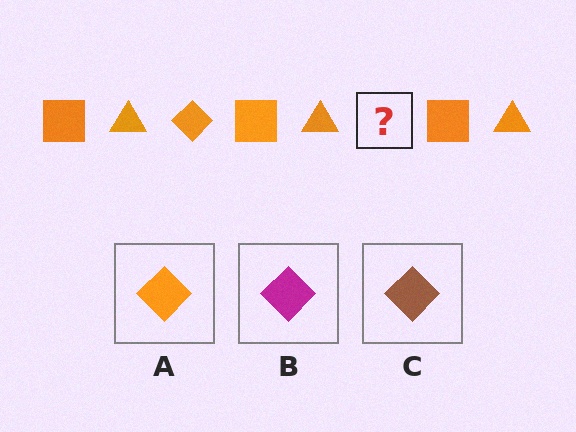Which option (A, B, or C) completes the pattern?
A.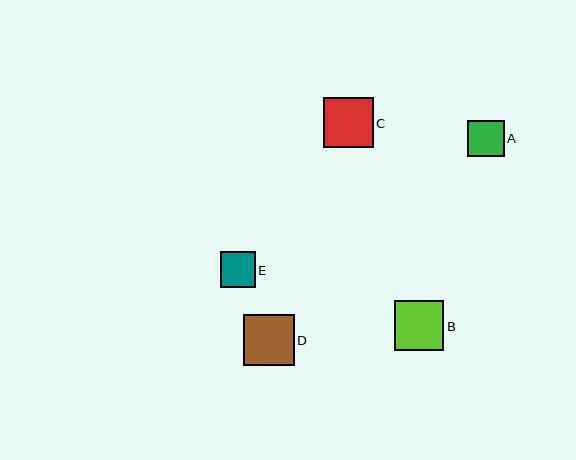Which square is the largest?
Square D is the largest with a size of approximately 51 pixels.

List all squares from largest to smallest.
From largest to smallest: D, B, C, A, E.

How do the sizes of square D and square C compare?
Square D and square C are approximately the same size.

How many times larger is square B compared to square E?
Square B is approximately 1.4 times the size of square E.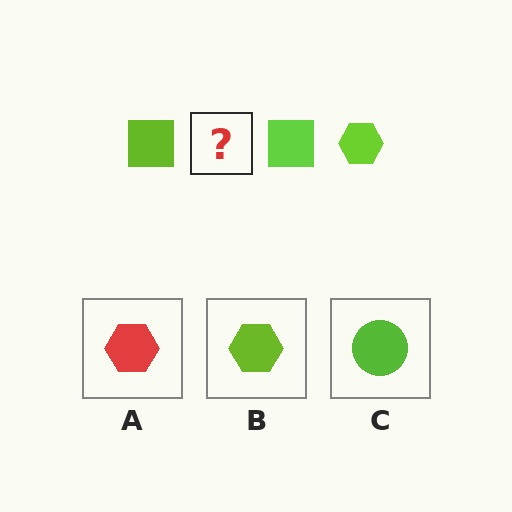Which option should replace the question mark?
Option B.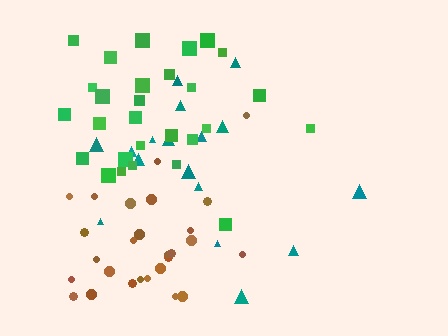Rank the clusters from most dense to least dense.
green, brown, teal.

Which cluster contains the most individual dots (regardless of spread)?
Green (28).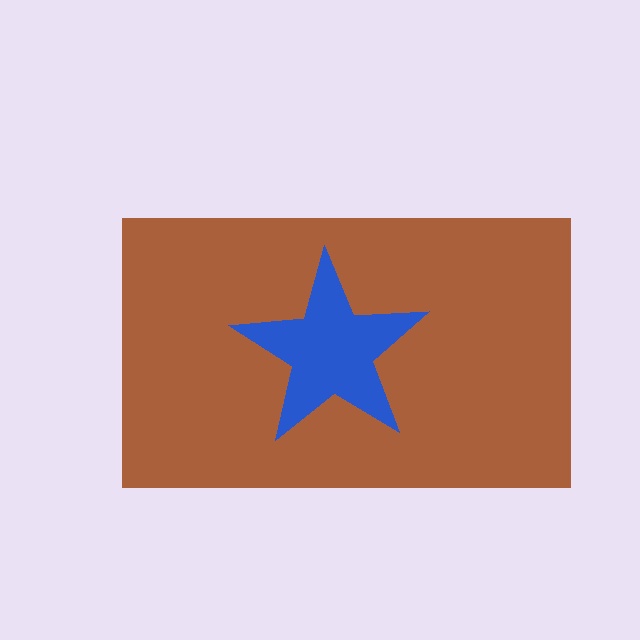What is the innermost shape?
The blue star.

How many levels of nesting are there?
2.